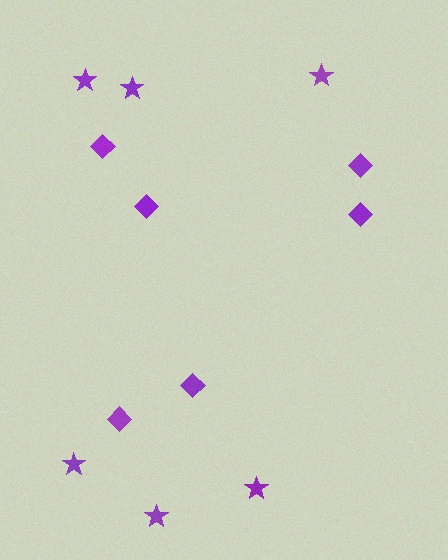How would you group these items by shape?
There are 2 groups: one group of stars (6) and one group of diamonds (6).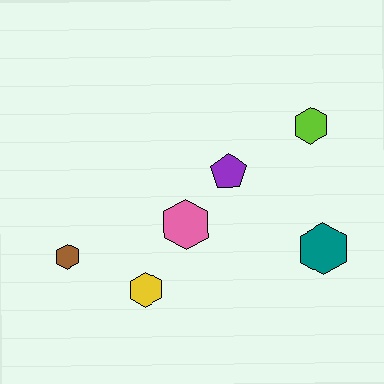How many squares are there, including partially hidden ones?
There are no squares.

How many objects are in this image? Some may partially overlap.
There are 6 objects.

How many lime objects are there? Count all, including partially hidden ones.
There is 1 lime object.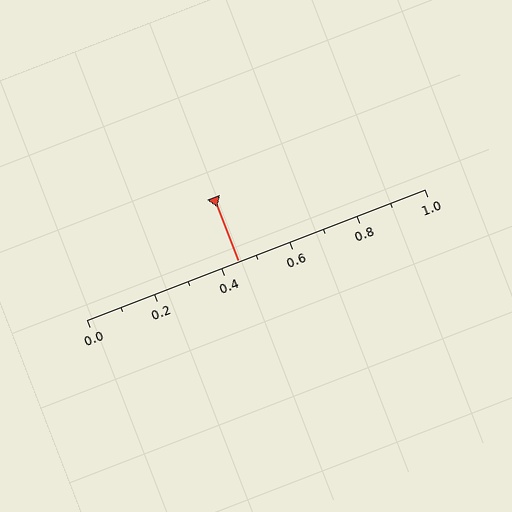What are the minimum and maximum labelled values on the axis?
The axis runs from 0.0 to 1.0.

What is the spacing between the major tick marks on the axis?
The major ticks are spaced 0.2 apart.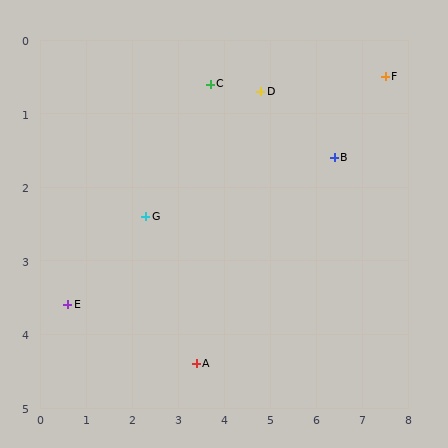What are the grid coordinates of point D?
Point D is at approximately (4.8, 0.7).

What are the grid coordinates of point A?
Point A is at approximately (3.4, 4.4).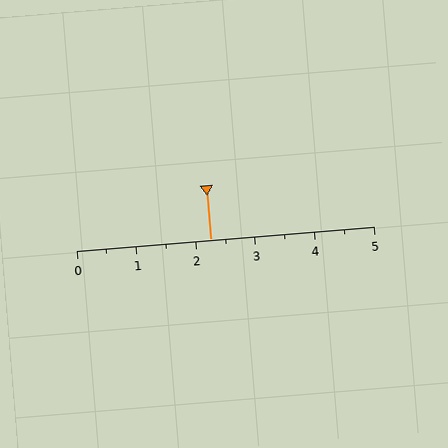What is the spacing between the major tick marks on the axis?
The major ticks are spaced 1 apart.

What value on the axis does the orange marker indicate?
The marker indicates approximately 2.2.